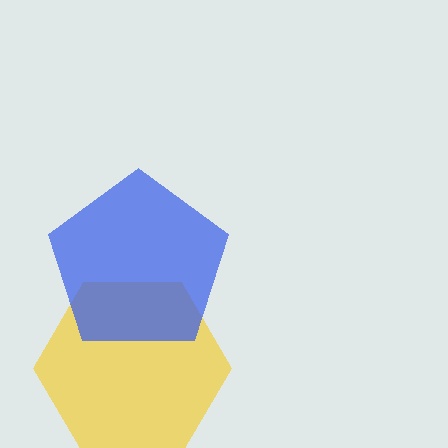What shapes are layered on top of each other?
The layered shapes are: a yellow hexagon, a blue pentagon.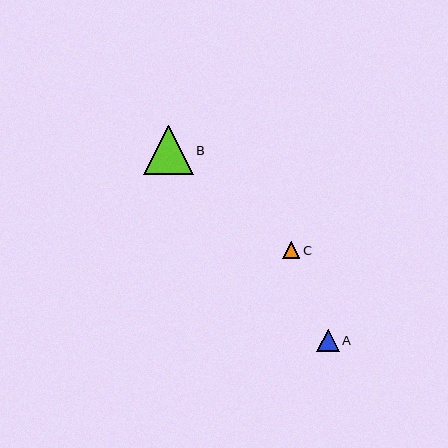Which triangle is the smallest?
Triangle C is the smallest with a size of approximately 17 pixels.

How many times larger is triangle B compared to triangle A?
Triangle B is approximately 2.2 times the size of triangle A.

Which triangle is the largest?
Triangle B is the largest with a size of approximately 49 pixels.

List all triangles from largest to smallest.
From largest to smallest: B, A, C.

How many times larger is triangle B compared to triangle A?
Triangle B is approximately 2.2 times the size of triangle A.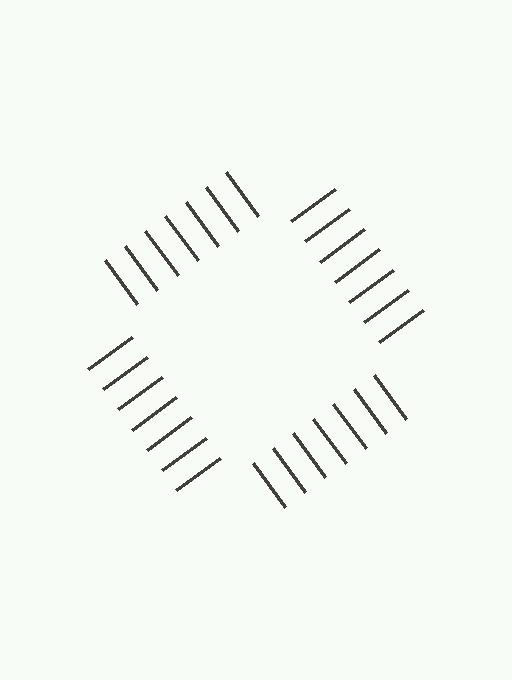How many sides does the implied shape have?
4 sides — the line-ends trace a square.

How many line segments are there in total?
28 — 7 along each of the 4 edges.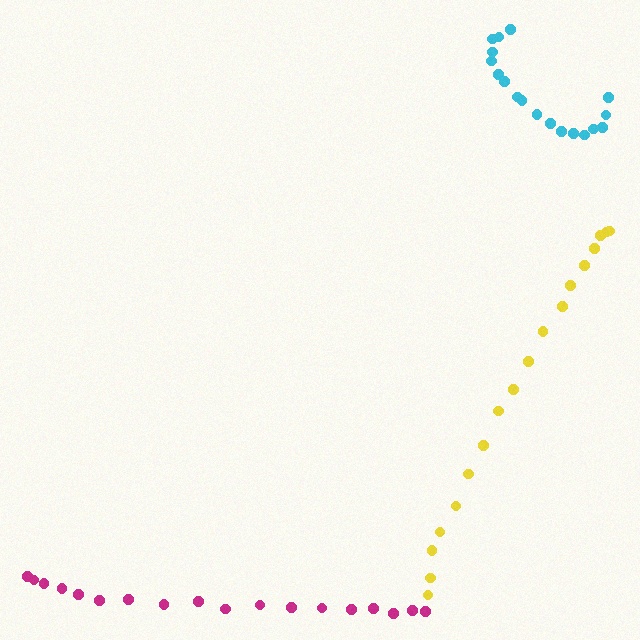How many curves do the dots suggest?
There are 3 distinct paths.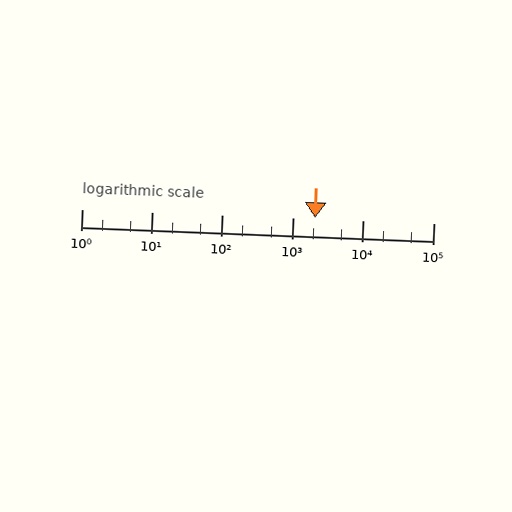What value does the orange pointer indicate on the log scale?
The pointer indicates approximately 2100.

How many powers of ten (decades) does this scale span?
The scale spans 5 decades, from 1 to 100000.